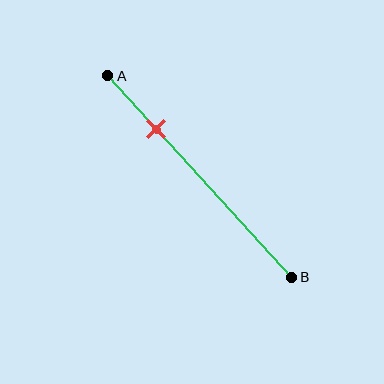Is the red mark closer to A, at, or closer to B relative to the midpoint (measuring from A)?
The red mark is closer to point A than the midpoint of segment AB.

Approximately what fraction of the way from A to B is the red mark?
The red mark is approximately 25% of the way from A to B.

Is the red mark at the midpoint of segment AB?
No, the mark is at about 25% from A, not at the 50% midpoint.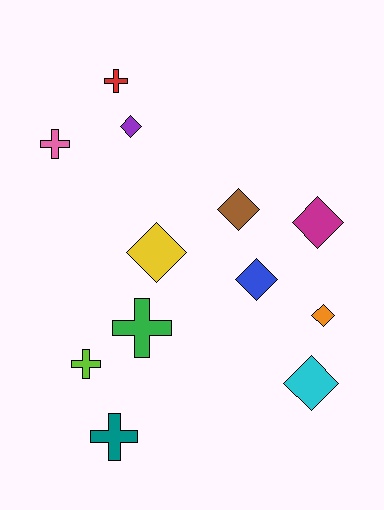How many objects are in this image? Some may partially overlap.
There are 12 objects.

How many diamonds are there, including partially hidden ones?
There are 7 diamonds.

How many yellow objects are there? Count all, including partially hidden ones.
There is 1 yellow object.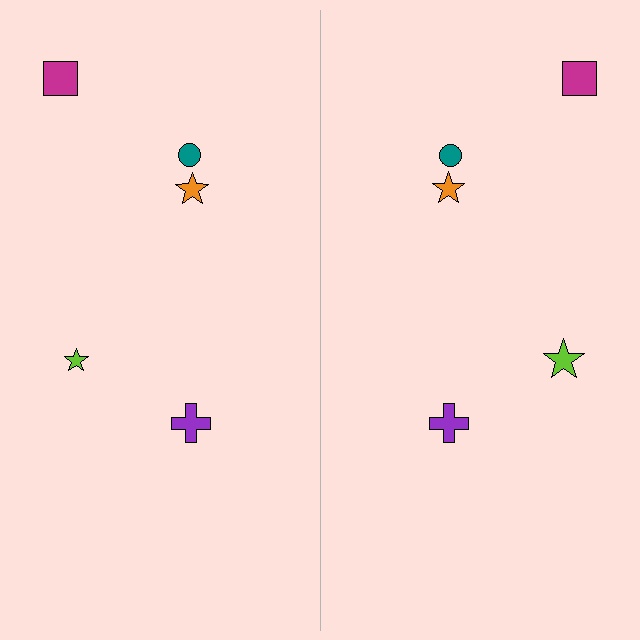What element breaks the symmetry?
The lime star on the right side has a different size than its mirror counterpart.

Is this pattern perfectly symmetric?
No, the pattern is not perfectly symmetric. The lime star on the right side has a different size than its mirror counterpart.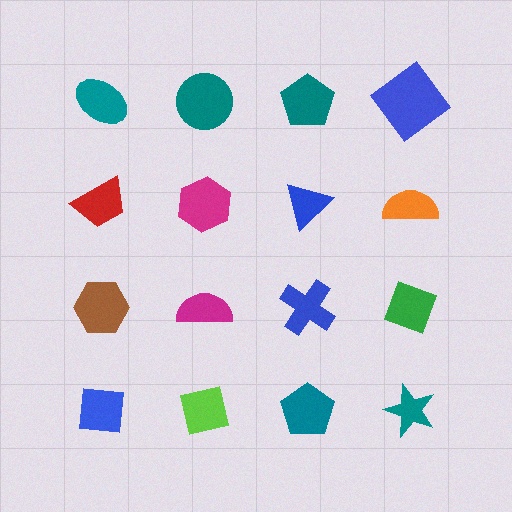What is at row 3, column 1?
A brown hexagon.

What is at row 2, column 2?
A magenta hexagon.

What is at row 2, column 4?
An orange semicircle.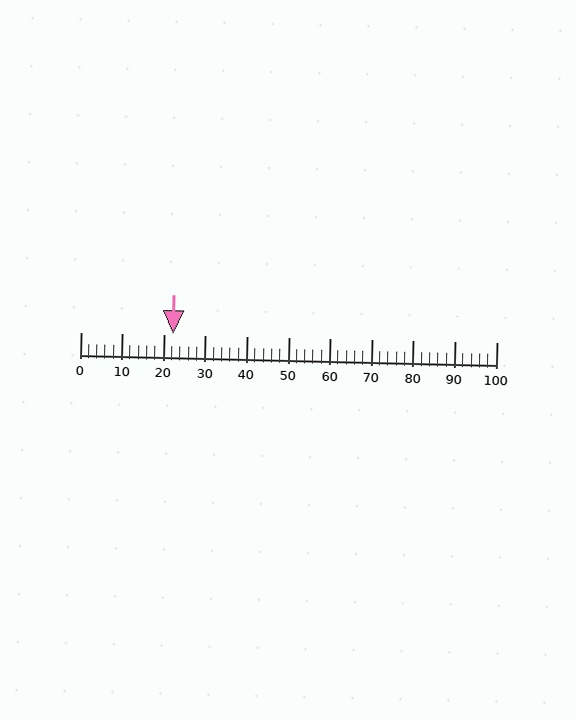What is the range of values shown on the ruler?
The ruler shows values from 0 to 100.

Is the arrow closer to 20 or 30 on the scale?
The arrow is closer to 20.